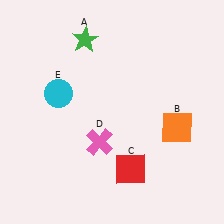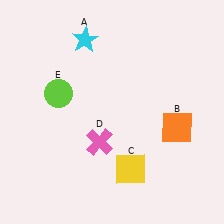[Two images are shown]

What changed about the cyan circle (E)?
In Image 1, E is cyan. In Image 2, it changed to lime.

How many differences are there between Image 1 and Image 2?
There are 3 differences between the two images.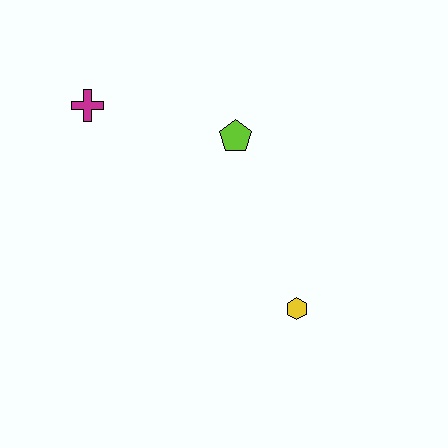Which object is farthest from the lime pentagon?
The yellow hexagon is farthest from the lime pentagon.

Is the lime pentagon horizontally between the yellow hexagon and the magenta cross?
Yes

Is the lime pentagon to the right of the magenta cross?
Yes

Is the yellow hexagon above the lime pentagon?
No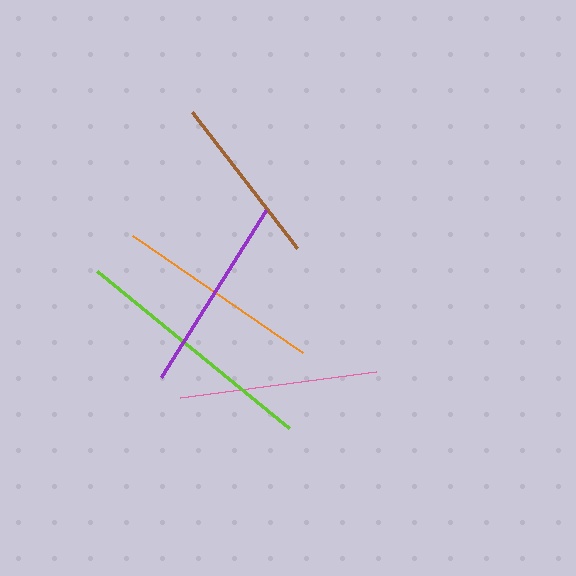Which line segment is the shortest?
The brown line is the shortest at approximately 172 pixels.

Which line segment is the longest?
The lime line is the longest at approximately 248 pixels.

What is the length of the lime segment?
The lime segment is approximately 248 pixels long.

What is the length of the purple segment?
The purple segment is approximately 197 pixels long.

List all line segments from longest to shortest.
From longest to shortest: lime, orange, pink, purple, brown.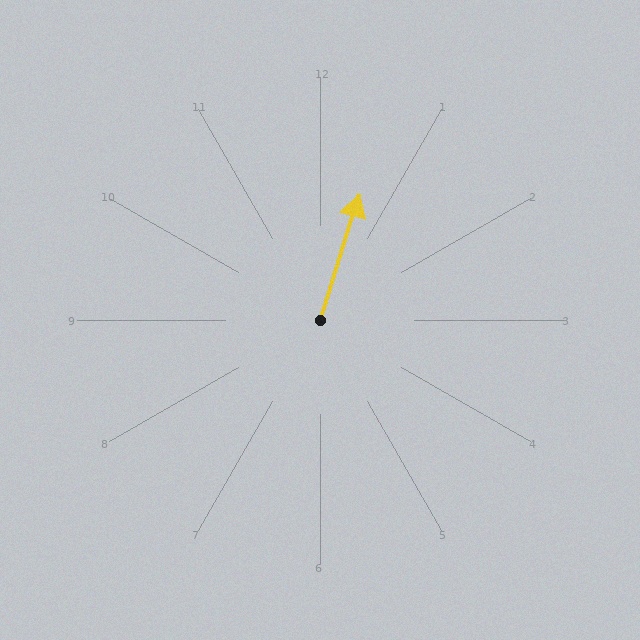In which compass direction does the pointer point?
North.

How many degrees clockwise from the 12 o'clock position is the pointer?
Approximately 17 degrees.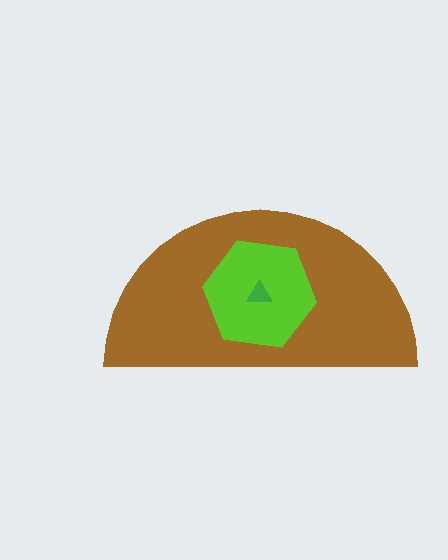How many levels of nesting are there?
3.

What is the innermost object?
The green triangle.